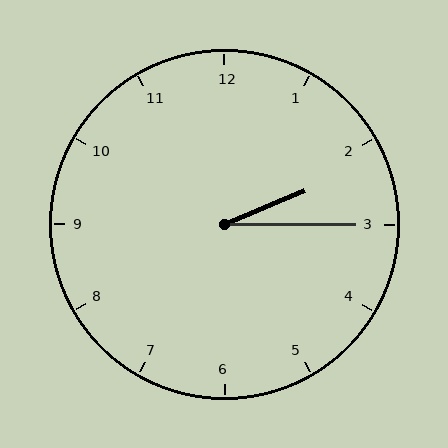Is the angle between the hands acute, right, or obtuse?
It is acute.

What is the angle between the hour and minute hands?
Approximately 22 degrees.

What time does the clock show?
2:15.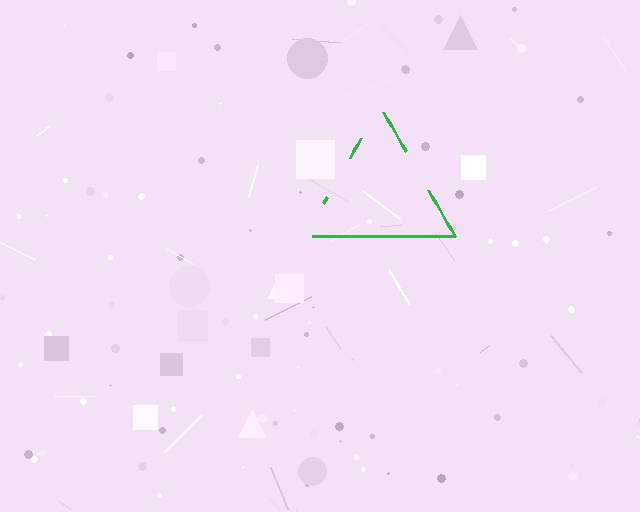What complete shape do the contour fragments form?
The contour fragments form a triangle.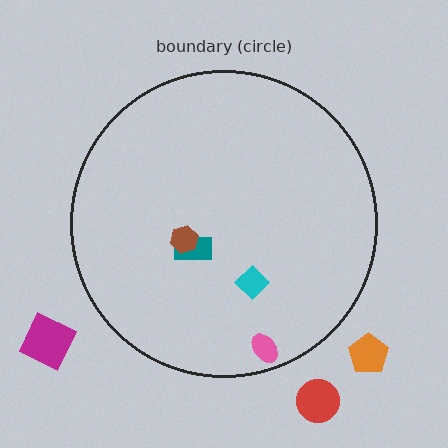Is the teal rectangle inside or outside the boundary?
Inside.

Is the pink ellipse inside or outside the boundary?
Inside.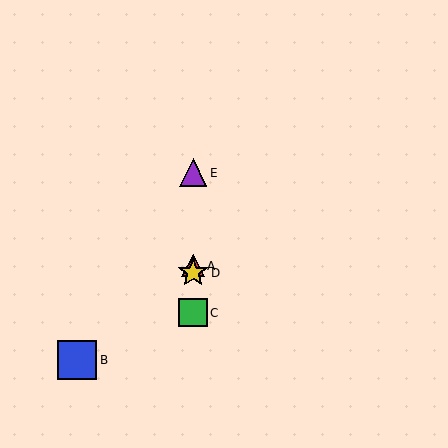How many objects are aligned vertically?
4 objects (A, C, D, E) are aligned vertically.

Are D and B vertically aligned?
No, D is at x≈193 and B is at x≈77.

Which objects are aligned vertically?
Objects A, C, D, E are aligned vertically.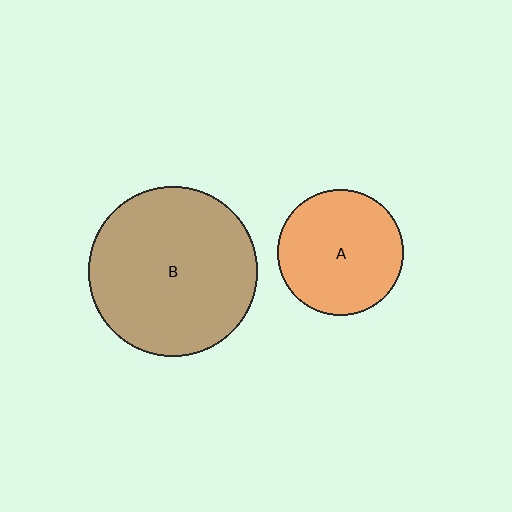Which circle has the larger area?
Circle B (brown).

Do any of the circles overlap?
No, none of the circles overlap.